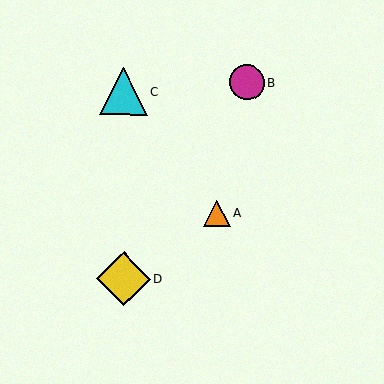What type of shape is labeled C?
Shape C is a cyan triangle.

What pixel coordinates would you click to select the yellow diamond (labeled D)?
Click at (124, 279) to select the yellow diamond D.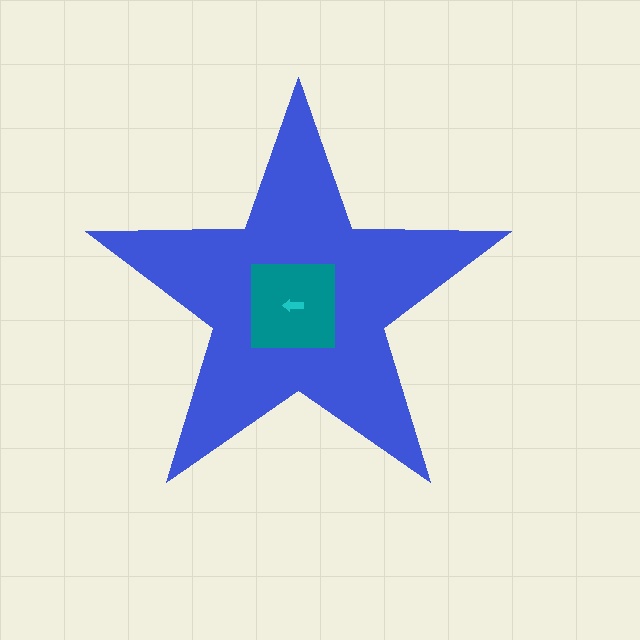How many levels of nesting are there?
3.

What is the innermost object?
The cyan arrow.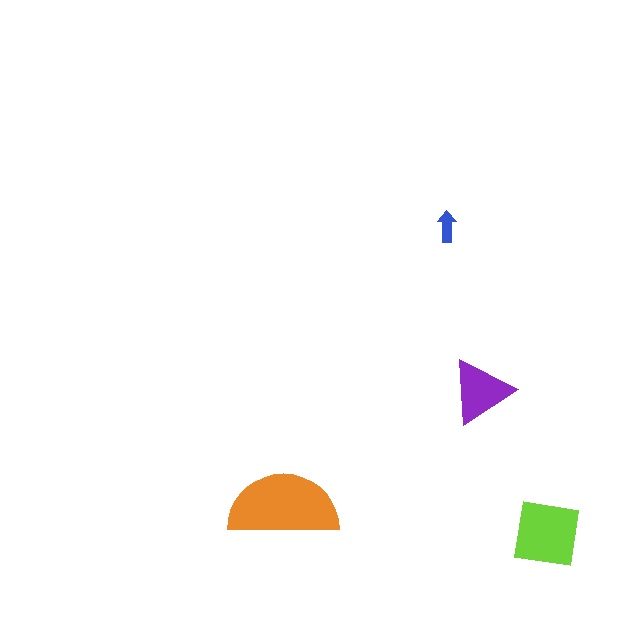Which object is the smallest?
The blue arrow.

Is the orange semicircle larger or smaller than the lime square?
Larger.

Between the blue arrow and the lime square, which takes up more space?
The lime square.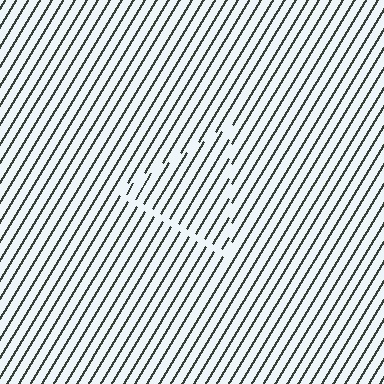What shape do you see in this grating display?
An illusory triangle. The interior of the shape contains the same grating, shifted by half a period — the contour is defined by the phase discontinuity where line-ends from the inner and outer gratings abut.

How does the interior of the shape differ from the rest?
The interior of the shape contains the same grating, shifted by half a period — the contour is defined by the phase discontinuity where line-ends from the inner and outer gratings abut.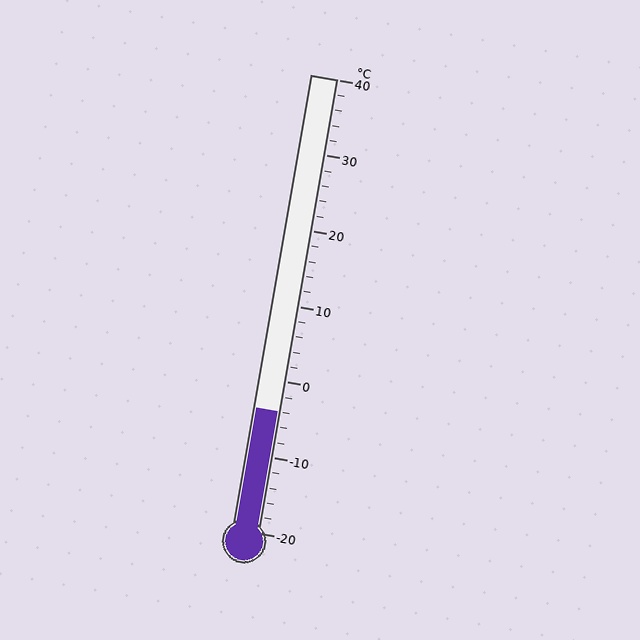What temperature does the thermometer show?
The thermometer shows approximately -4°C.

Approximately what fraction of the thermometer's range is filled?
The thermometer is filled to approximately 25% of its range.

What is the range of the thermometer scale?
The thermometer scale ranges from -20°C to 40°C.